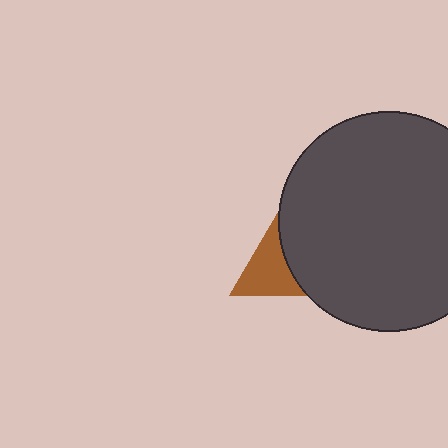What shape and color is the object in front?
The object in front is a dark gray circle.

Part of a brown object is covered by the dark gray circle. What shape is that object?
It is a triangle.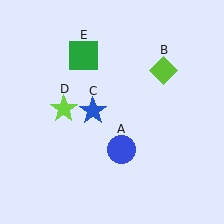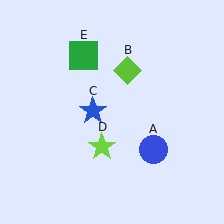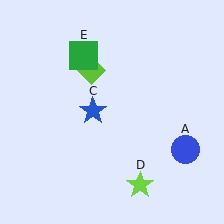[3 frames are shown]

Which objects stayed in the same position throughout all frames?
Blue star (object C) and green square (object E) remained stationary.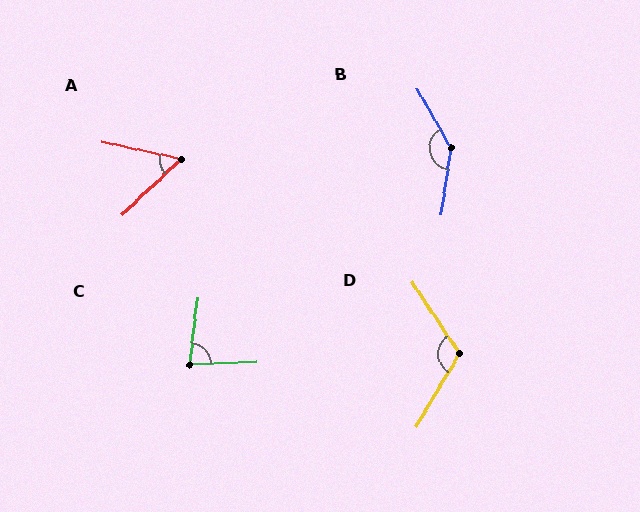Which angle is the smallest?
A, at approximately 56 degrees.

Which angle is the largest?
B, at approximately 142 degrees.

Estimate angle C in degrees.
Approximately 81 degrees.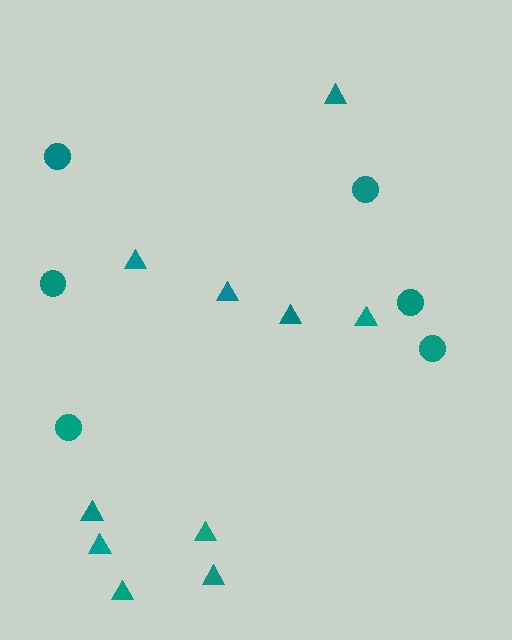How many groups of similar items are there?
There are 2 groups: one group of circles (6) and one group of triangles (10).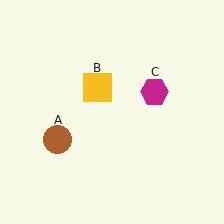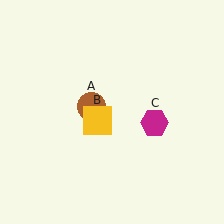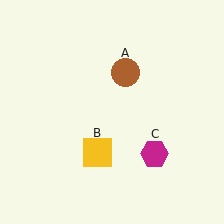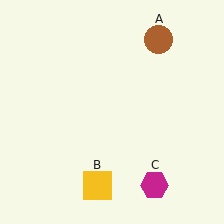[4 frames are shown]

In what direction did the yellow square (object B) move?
The yellow square (object B) moved down.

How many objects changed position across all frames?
3 objects changed position: brown circle (object A), yellow square (object B), magenta hexagon (object C).